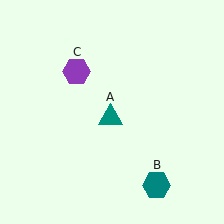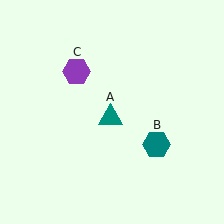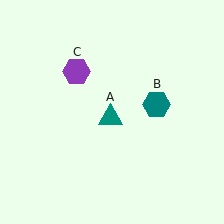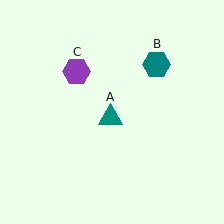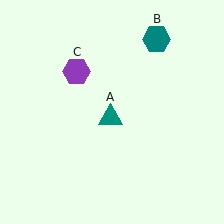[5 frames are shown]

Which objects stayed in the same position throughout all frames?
Teal triangle (object A) and purple hexagon (object C) remained stationary.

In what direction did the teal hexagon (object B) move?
The teal hexagon (object B) moved up.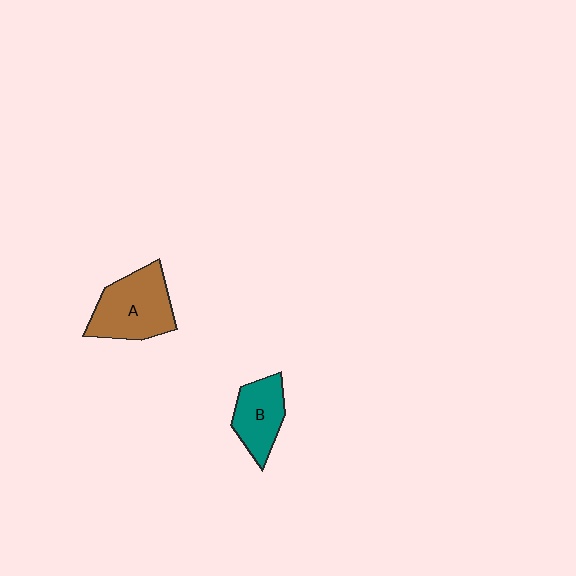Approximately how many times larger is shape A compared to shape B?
Approximately 1.4 times.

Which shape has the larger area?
Shape A (brown).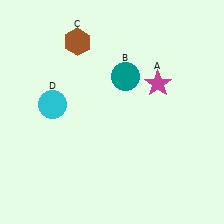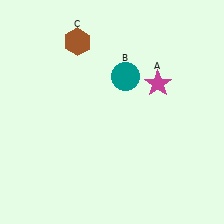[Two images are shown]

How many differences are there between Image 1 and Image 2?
There is 1 difference between the two images.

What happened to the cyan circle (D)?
The cyan circle (D) was removed in Image 2. It was in the top-left area of Image 1.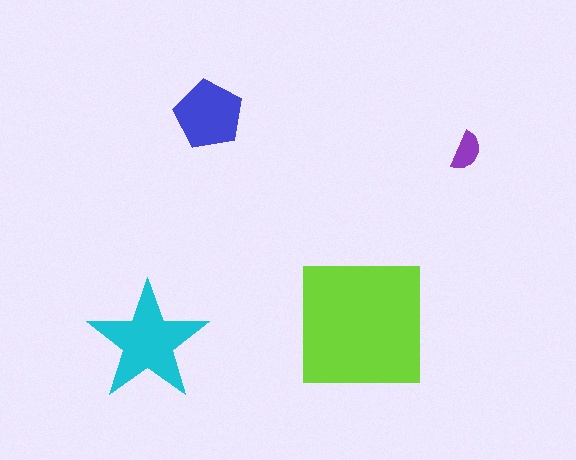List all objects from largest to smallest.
The lime square, the cyan star, the blue pentagon, the purple semicircle.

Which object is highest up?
The blue pentagon is topmost.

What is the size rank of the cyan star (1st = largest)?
2nd.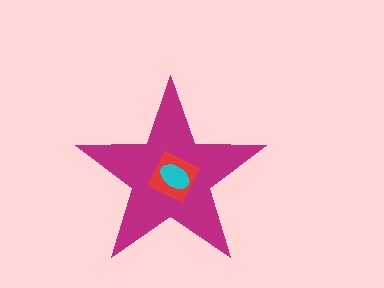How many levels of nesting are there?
3.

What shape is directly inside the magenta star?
The red diamond.